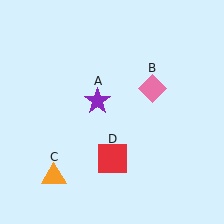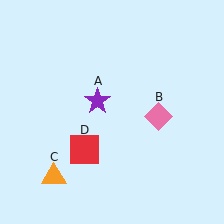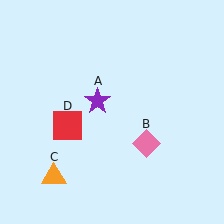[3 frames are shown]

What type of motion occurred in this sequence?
The pink diamond (object B), red square (object D) rotated clockwise around the center of the scene.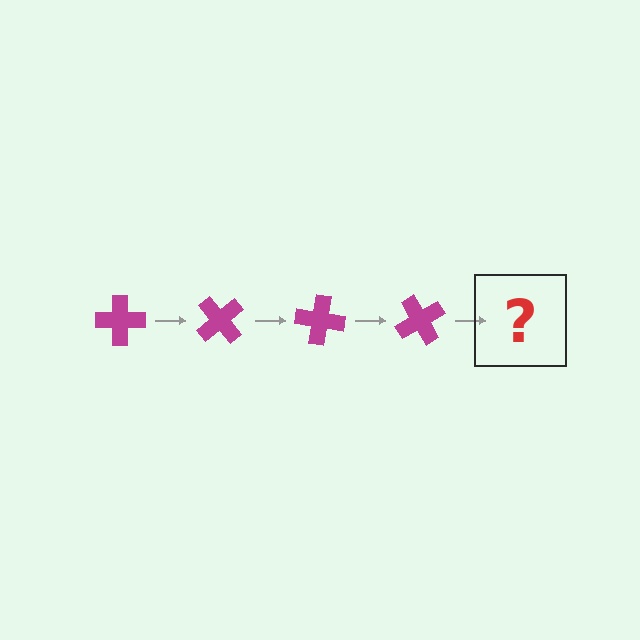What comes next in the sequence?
The next element should be a magenta cross rotated 200 degrees.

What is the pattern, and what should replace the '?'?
The pattern is that the cross rotates 50 degrees each step. The '?' should be a magenta cross rotated 200 degrees.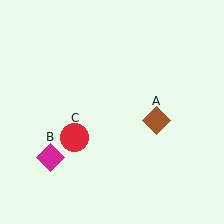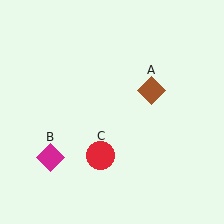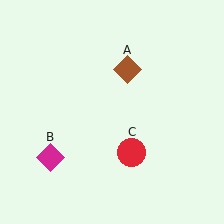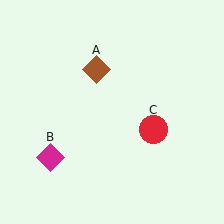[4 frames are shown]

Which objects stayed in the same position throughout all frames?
Magenta diamond (object B) remained stationary.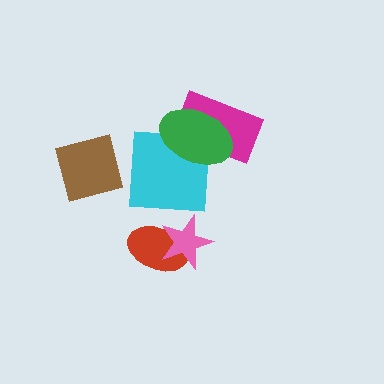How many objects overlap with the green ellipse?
2 objects overlap with the green ellipse.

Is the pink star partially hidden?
No, no other shape covers it.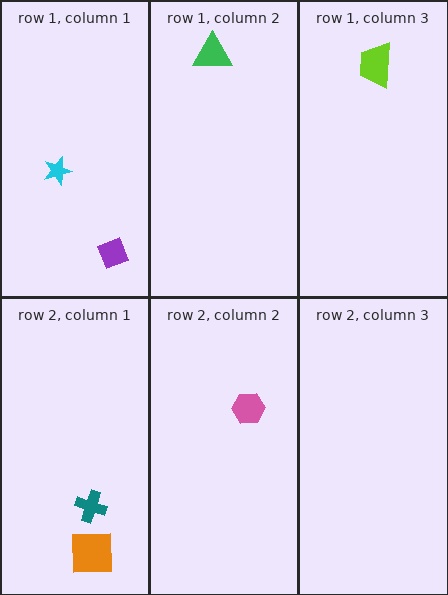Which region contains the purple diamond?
The row 1, column 1 region.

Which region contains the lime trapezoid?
The row 1, column 3 region.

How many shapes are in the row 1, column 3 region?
1.